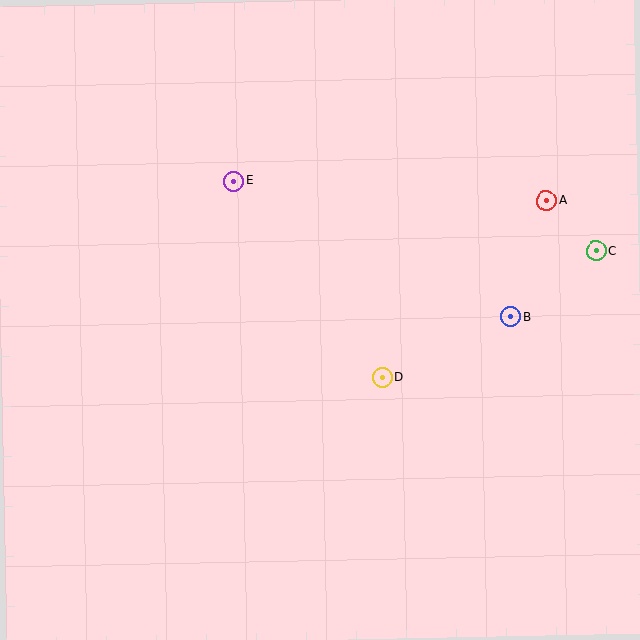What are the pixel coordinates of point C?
Point C is at (596, 251).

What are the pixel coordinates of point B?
Point B is at (511, 317).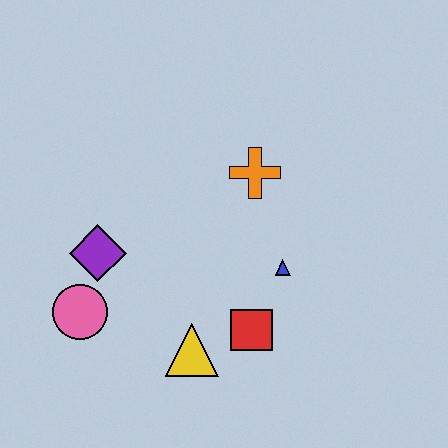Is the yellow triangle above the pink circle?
No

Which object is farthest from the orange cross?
The pink circle is farthest from the orange cross.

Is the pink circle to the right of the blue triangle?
No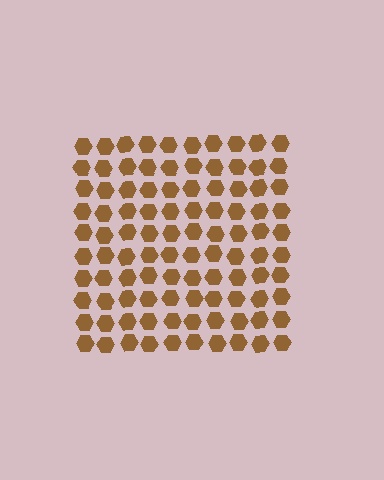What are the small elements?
The small elements are hexagons.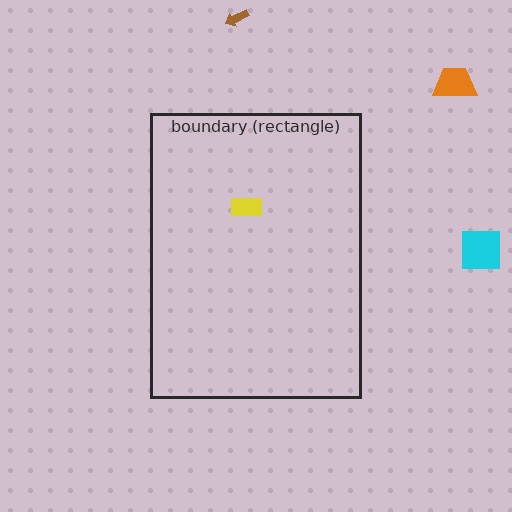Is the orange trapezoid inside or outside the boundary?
Outside.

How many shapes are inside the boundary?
1 inside, 3 outside.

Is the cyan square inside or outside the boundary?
Outside.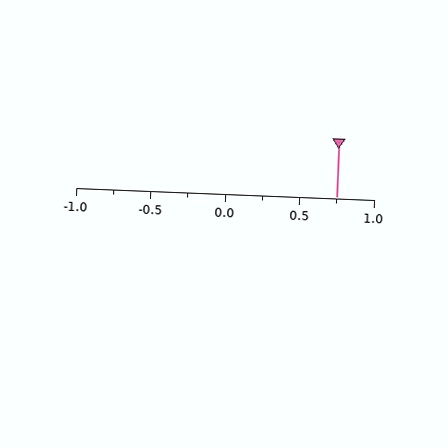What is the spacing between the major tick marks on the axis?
The major ticks are spaced 0.5 apart.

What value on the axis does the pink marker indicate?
The marker indicates approximately 0.75.